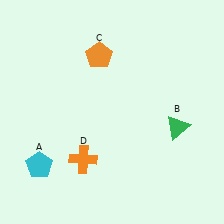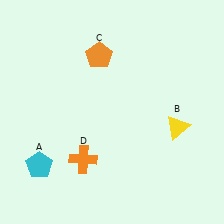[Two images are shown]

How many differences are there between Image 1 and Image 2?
There is 1 difference between the two images.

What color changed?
The triangle (B) changed from green in Image 1 to yellow in Image 2.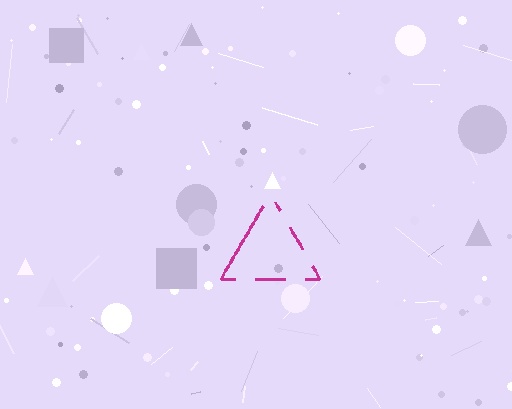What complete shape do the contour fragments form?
The contour fragments form a triangle.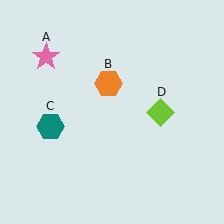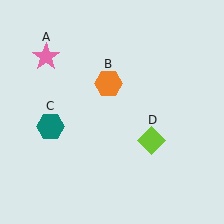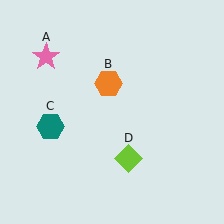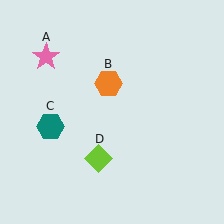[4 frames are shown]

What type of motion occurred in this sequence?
The lime diamond (object D) rotated clockwise around the center of the scene.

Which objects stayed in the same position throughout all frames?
Pink star (object A) and orange hexagon (object B) and teal hexagon (object C) remained stationary.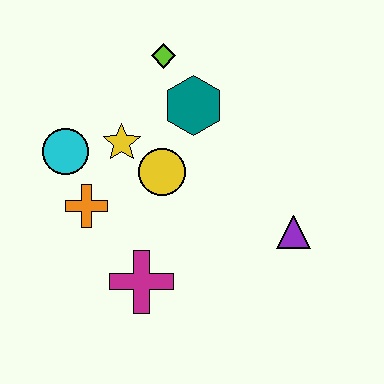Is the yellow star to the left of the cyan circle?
No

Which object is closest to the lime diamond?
The teal hexagon is closest to the lime diamond.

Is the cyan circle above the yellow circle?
Yes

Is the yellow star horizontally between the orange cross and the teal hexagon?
Yes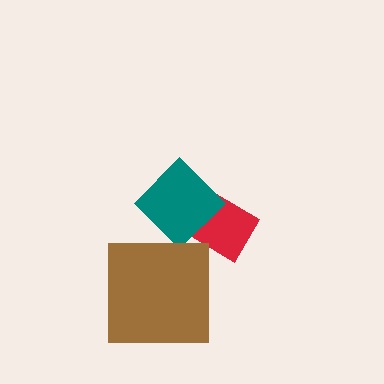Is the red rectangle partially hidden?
Yes, it is partially covered by another shape.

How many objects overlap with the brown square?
0 objects overlap with the brown square.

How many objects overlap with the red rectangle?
1 object overlaps with the red rectangle.